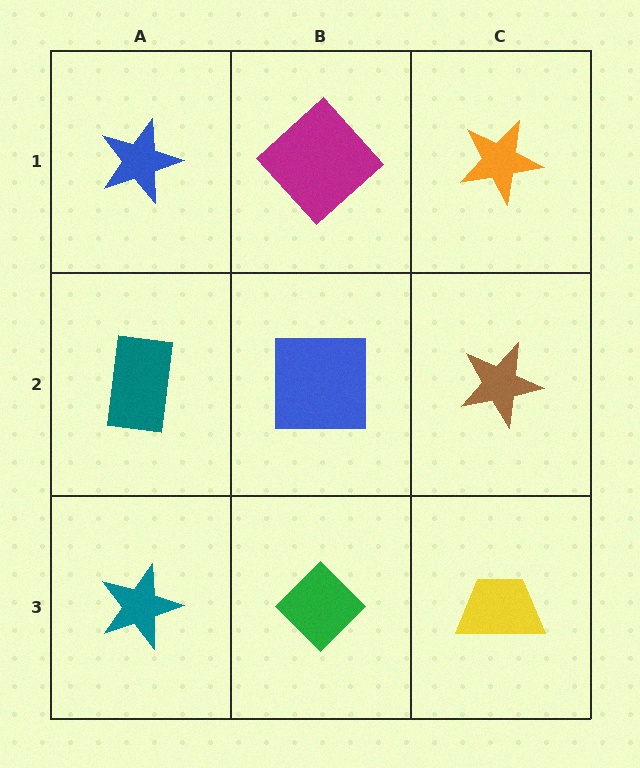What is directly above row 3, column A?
A teal rectangle.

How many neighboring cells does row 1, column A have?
2.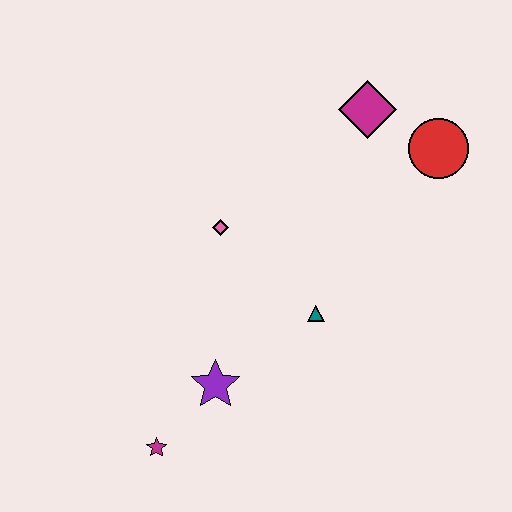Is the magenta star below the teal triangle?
Yes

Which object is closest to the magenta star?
The purple star is closest to the magenta star.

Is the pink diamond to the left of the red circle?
Yes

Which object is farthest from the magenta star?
The red circle is farthest from the magenta star.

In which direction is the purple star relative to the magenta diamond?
The purple star is below the magenta diamond.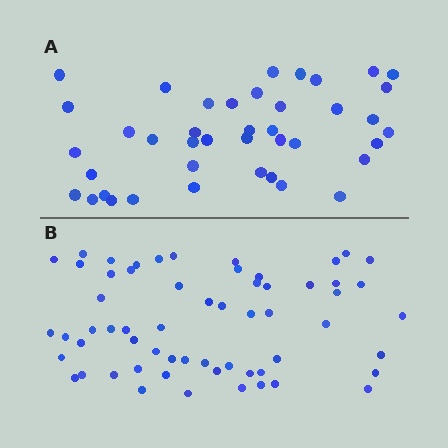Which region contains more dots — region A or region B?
Region B (the bottom region) has more dots.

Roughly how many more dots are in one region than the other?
Region B has approximately 20 more dots than region A.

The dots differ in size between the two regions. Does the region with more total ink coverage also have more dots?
No. Region A has more total ink coverage because its dots are larger, but region B actually contains more individual dots. Total area can be misleading — the number of items is what matters here.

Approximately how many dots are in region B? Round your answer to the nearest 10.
About 60 dots.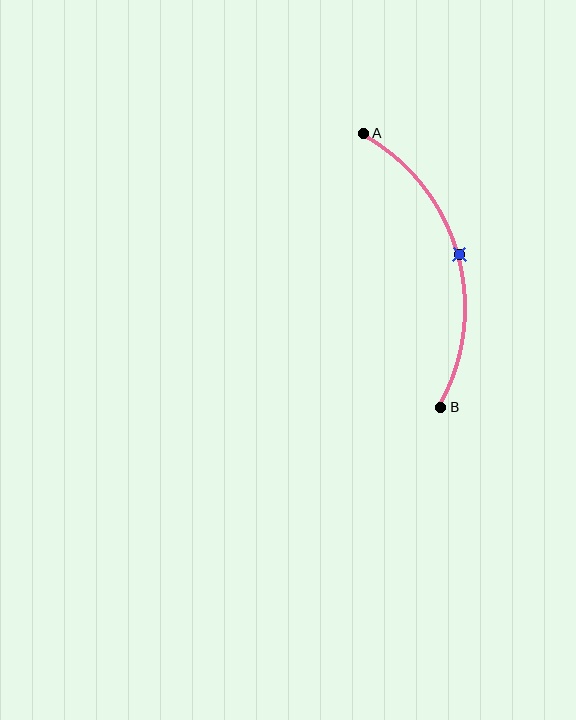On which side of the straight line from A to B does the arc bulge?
The arc bulges to the right of the straight line connecting A and B.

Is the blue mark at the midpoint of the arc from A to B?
Yes. The blue mark lies on the arc at equal arc-length from both A and B — it is the arc midpoint.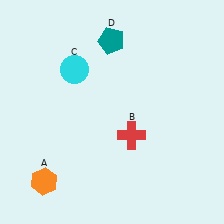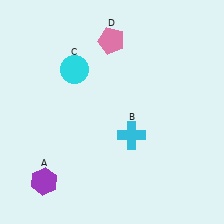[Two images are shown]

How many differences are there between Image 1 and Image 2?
There are 3 differences between the two images.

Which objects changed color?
A changed from orange to purple. B changed from red to cyan. D changed from teal to pink.